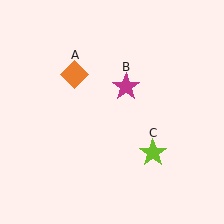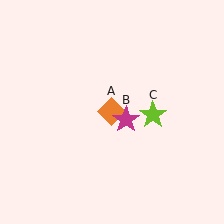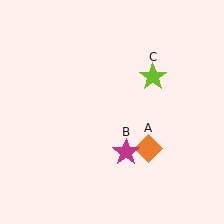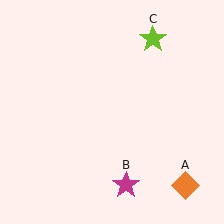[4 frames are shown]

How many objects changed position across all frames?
3 objects changed position: orange diamond (object A), magenta star (object B), lime star (object C).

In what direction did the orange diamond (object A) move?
The orange diamond (object A) moved down and to the right.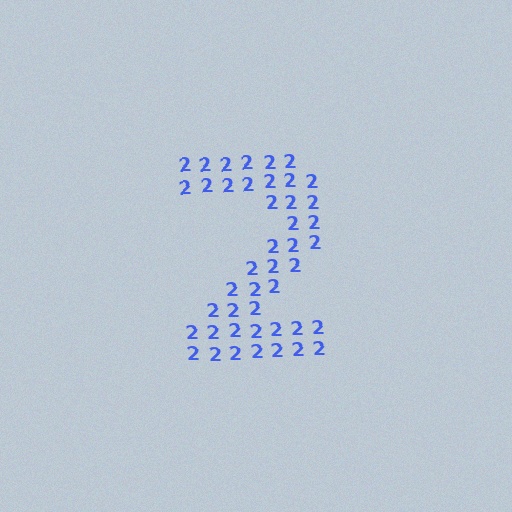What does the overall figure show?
The overall figure shows the digit 2.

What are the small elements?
The small elements are digit 2's.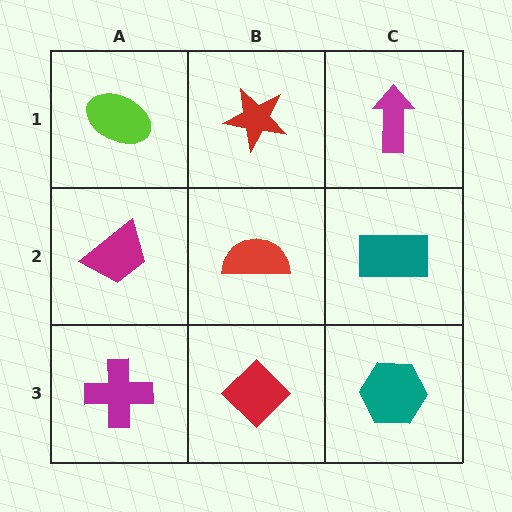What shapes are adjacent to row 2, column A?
A lime ellipse (row 1, column A), a magenta cross (row 3, column A), a red semicircle (row 2, column B).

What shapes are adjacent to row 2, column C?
A magenta arrow (row 1, column C), a teal hexagon (row 3, column C), a red semicircle (row 2, column B).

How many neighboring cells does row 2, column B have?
4.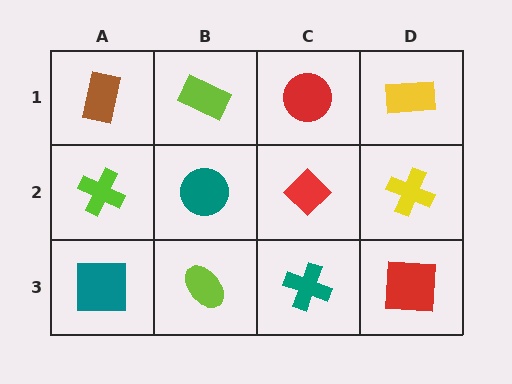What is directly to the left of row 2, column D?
A red diamond.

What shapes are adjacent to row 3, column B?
A teal circle (row 2, column B), a teal square (row 3, column A), a teal cross (row 3, column C).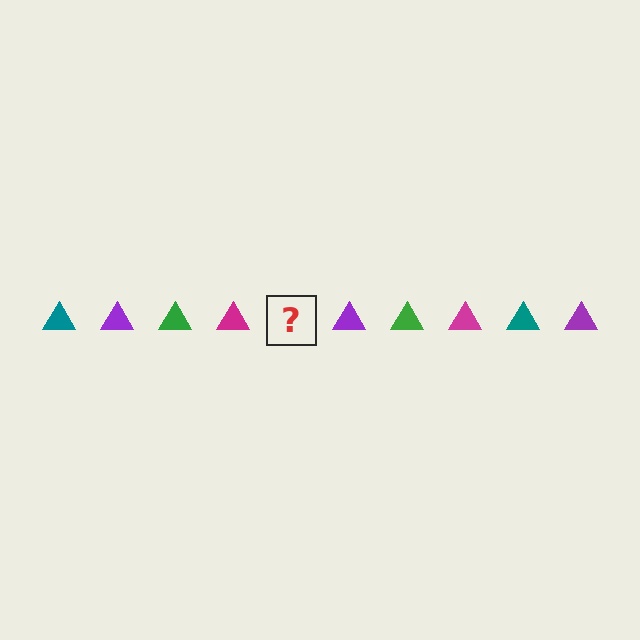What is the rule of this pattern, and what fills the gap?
The rule is that the pattern cycles through teal, purple, green, magenta triangles. The gap should be filled with a teal triangle.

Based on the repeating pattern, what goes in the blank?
The blank should be a teal triangle.